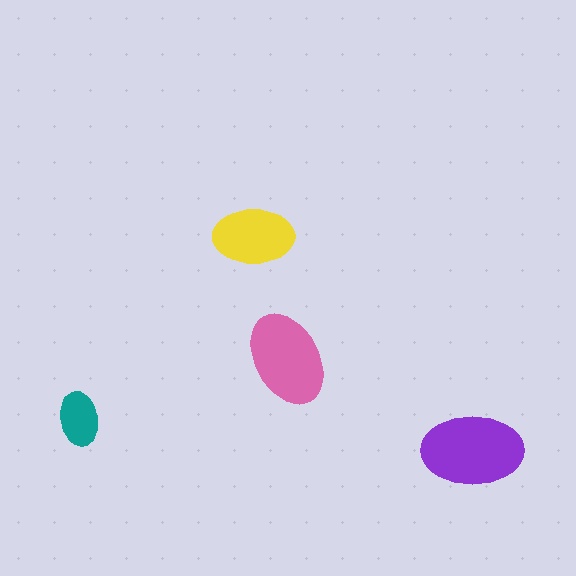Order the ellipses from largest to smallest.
the purple one, the pink one, the yellow one, the teal one.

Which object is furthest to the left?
The teal ellipse is leftmost.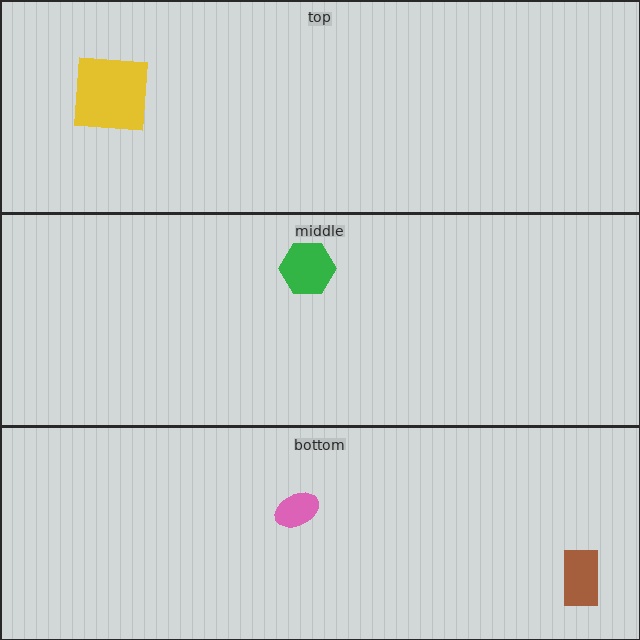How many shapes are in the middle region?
1.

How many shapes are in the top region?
1.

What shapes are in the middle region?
The green hexagon.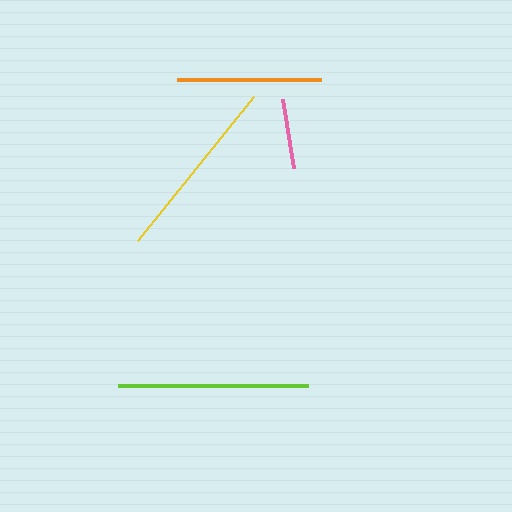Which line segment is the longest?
The lime line is the longest at approximately 190 pixels.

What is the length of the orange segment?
The orange segment is approximately 145 pixels long.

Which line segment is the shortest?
The pink line is the shortest at approximately 70 pixels.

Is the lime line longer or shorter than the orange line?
The lime line is longer than the orange line.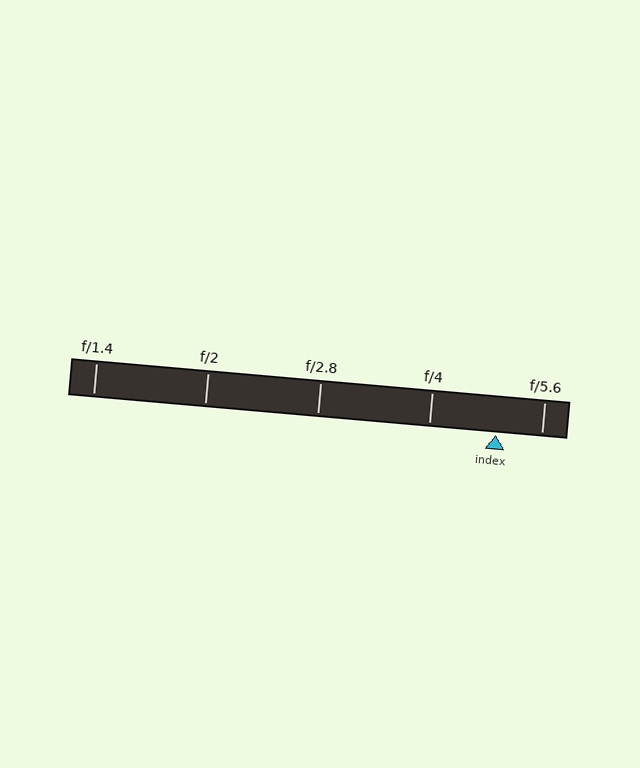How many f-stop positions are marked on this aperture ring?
There are 5 f-stop positions marked.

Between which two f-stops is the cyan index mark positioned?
The index mark is between f/4 and f/5.6.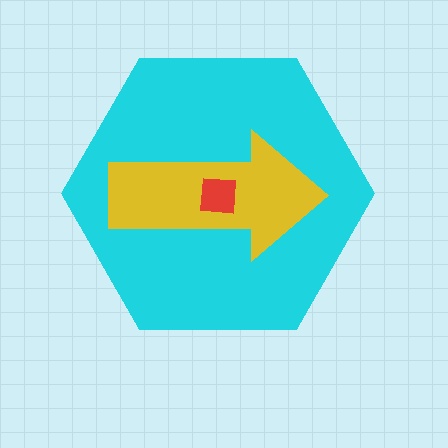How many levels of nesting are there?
3.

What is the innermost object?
The red square.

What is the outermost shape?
The cyan hexagon.